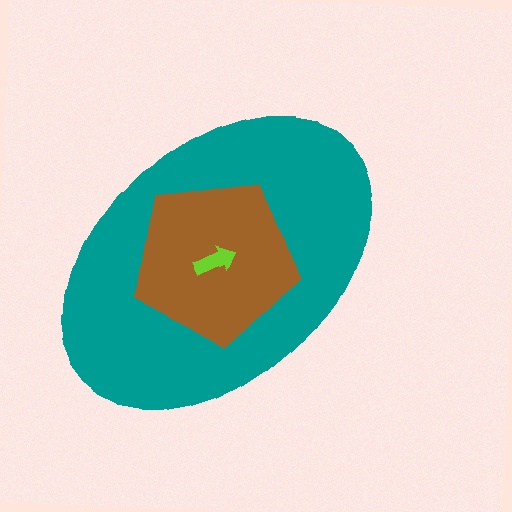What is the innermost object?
The lime arrow.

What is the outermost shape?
The teal ellipse.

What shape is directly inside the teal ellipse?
The brown pentagon.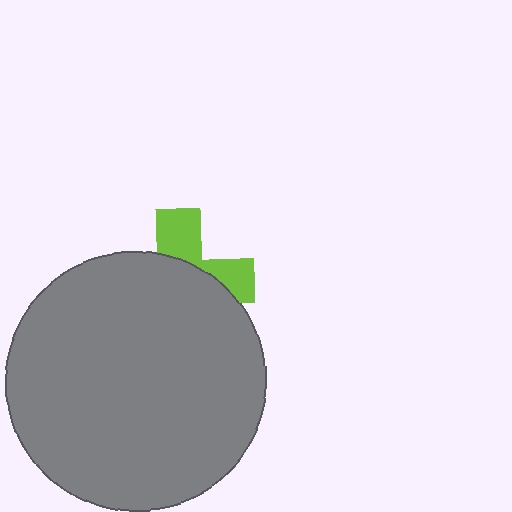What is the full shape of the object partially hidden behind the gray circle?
The partially hidden object is a lime cross.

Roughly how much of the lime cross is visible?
A small part of it is visible (roughly 34%).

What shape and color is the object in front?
The object in front is a gray circle.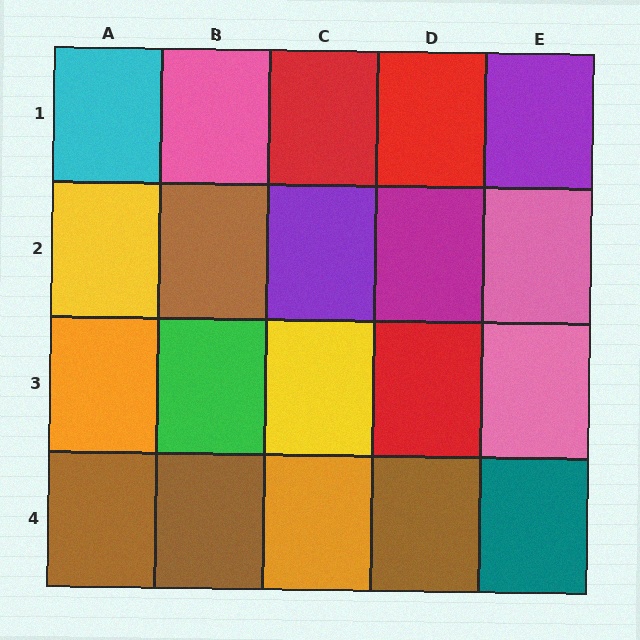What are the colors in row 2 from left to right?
Yellow, brown, purple, magenta, pink.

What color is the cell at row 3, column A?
Orange.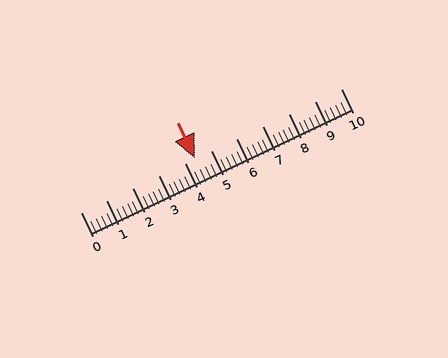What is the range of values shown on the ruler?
The ruler shows values from 0 to 10.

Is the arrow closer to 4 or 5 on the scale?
The arrow is closer to 4.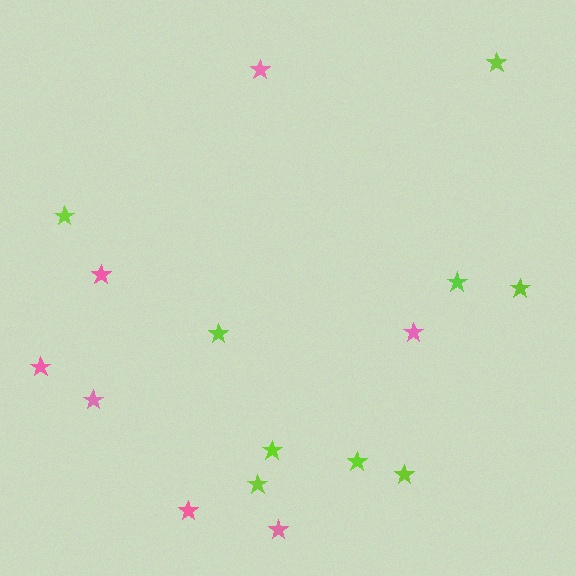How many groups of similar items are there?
There are 2 groups: one group of pink stars (7) and one group of lime stars (9).